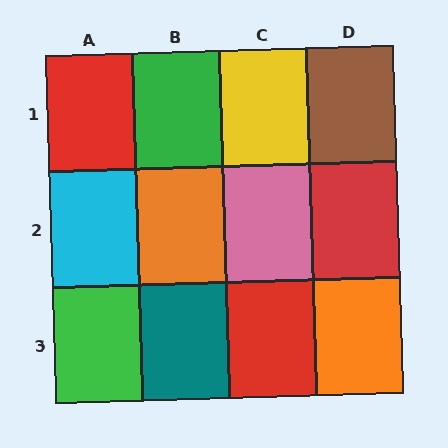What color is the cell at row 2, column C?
Pink.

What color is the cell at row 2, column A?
Cyan.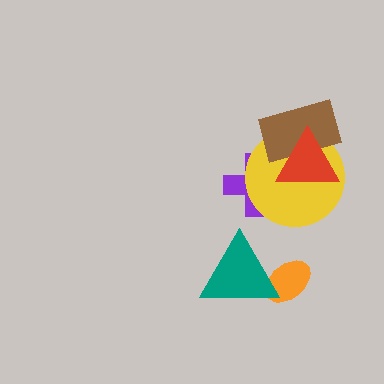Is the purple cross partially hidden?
Yes, it is partially covered by another shape.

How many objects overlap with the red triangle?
3 objects overlap with the red triangle.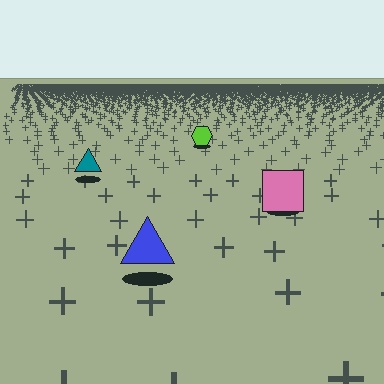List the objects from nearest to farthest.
From nearest to farthest: the blue triangle, the pink square, the teal triangle, the lime hexagon.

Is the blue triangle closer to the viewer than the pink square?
Yes. The blue triangle is closer — you can tell from the texture gradient: the ground texture is coarser near it.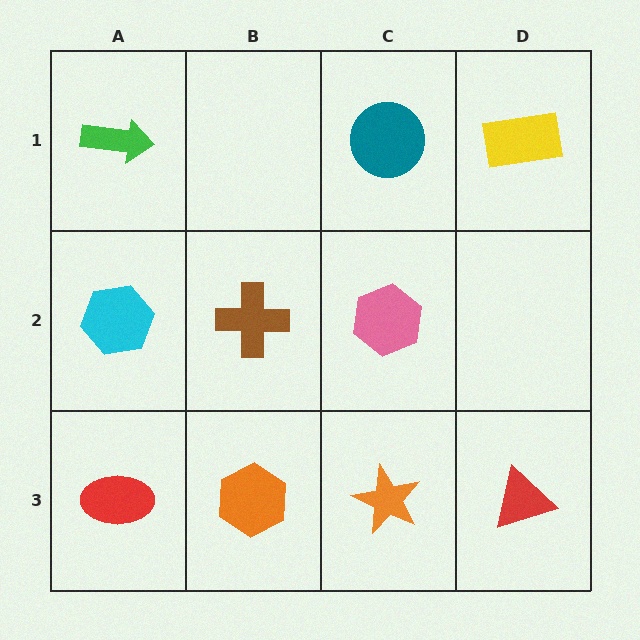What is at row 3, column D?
A red triangle.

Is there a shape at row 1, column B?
No, that cell is empty.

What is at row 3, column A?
A red ellipse.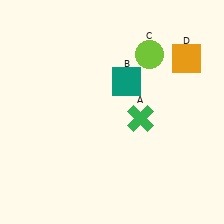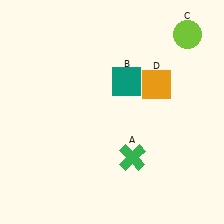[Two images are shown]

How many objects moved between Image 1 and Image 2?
3 objects moved between the two images.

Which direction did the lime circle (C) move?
The lime circle (C) moved right.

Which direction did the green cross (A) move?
The green cross (A) moved down.